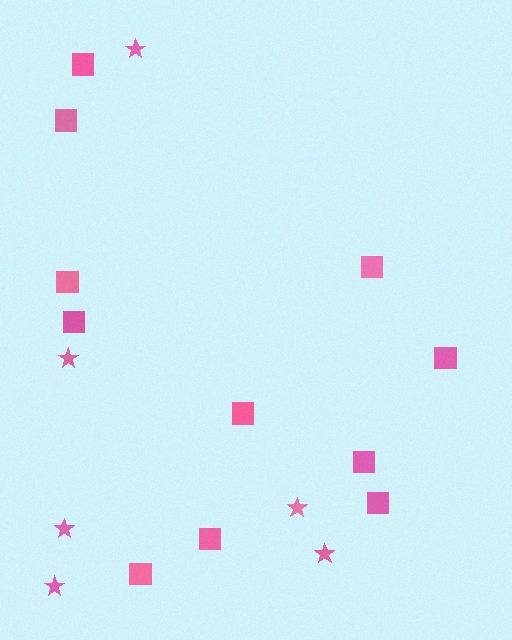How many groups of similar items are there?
There are 2 groups: one group of stars (6) and one group of squares (11).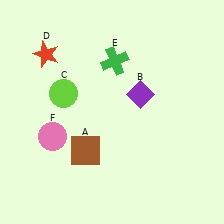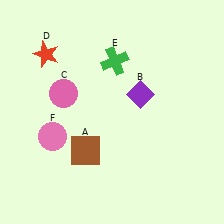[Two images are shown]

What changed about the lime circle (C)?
In Image 1, C is lime. In Image 2, it changed to pink.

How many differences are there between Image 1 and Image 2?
There is 1 difference between the two images.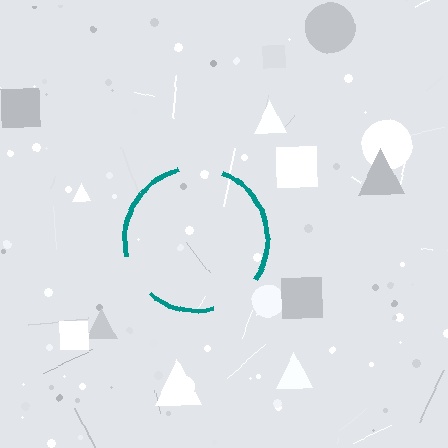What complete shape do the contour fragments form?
The contour fragments form a circle.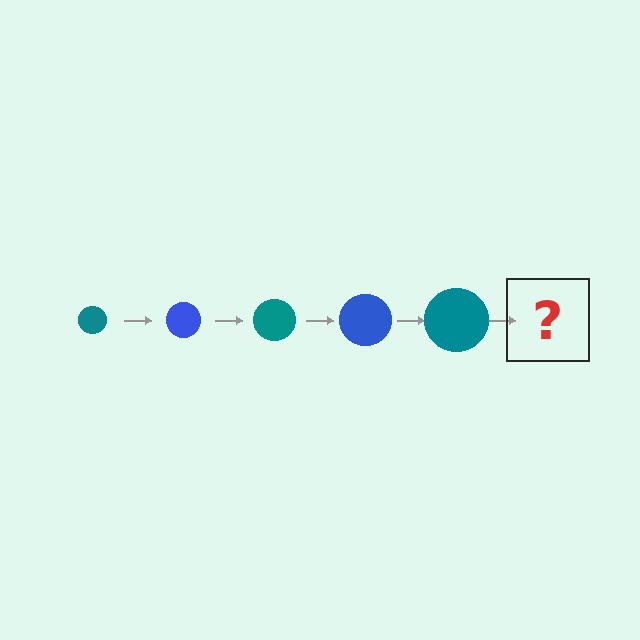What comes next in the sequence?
The next element should be a blue circle, larger than the previous one.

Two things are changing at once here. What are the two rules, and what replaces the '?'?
The two rules are that the circle grows larger each step and the color cycles through teal and blue. The '?' should be a blue circle, larger than the previous one.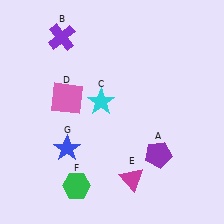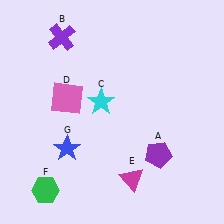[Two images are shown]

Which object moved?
The green hexagon (F) moved left.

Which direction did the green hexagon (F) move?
The green hexagon (F) moved left.